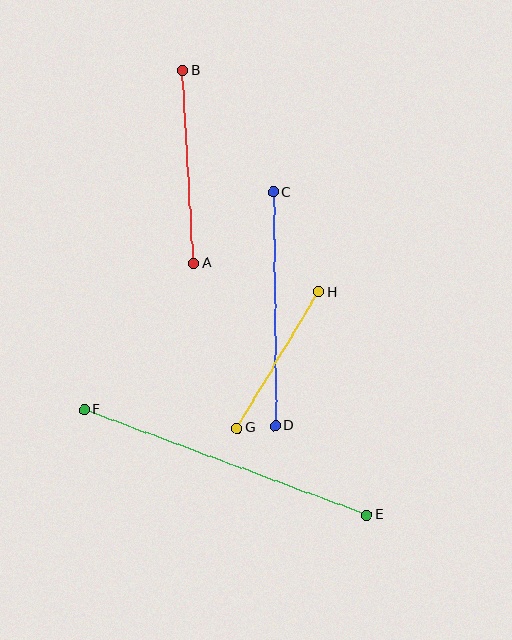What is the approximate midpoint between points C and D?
The midpoint is at approximately (274, 309) pixels.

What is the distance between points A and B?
The distance is approximately 193 pixels.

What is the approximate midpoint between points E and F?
The midpoint is at approximately (225, 462) pixels.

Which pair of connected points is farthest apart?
Points E and F are farthest apart.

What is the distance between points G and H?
The distance is approximately 159 pixels.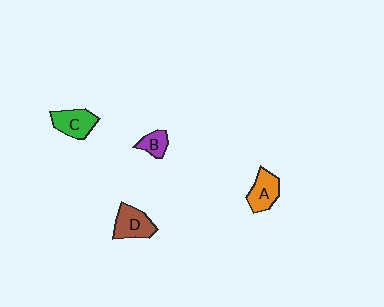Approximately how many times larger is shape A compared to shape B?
Approximately 1.7 times.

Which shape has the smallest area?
Shape B (purple).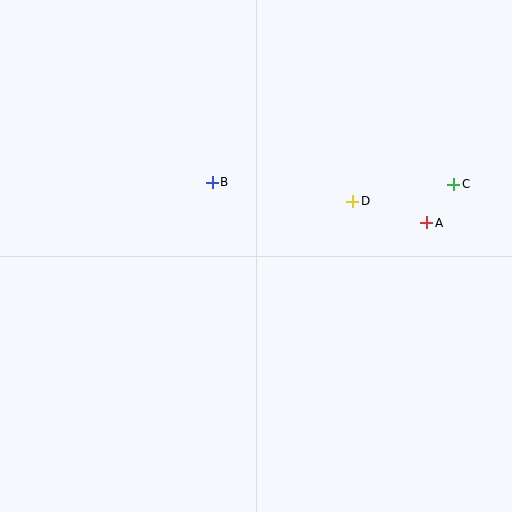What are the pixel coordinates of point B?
Point B is at (212, 182).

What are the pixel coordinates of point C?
Point C is at (454, 184).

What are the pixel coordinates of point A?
Point A is at (427, 223).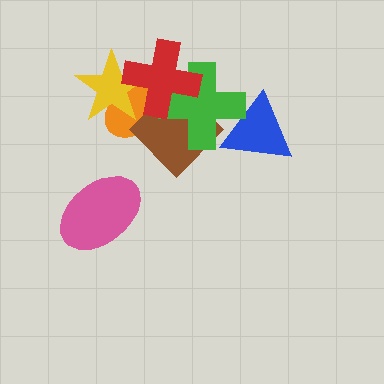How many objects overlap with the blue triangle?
1 object overlaps with the blue triangle.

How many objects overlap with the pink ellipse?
0 objects overlap with the pink ellipse.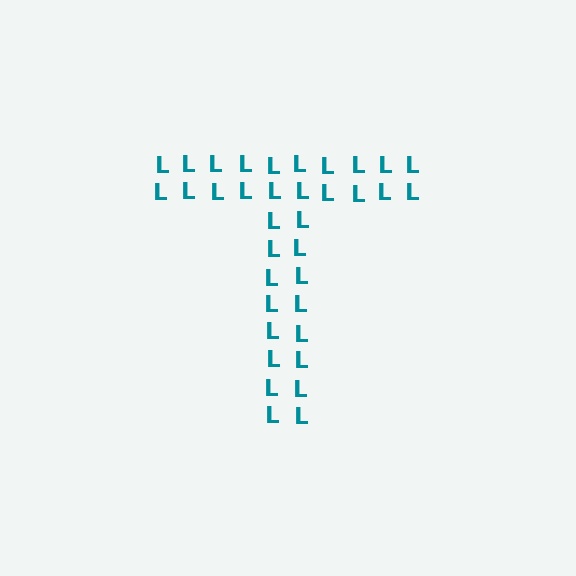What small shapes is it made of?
It is made of small letter L's.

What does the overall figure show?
The overall figure shows the letter T.